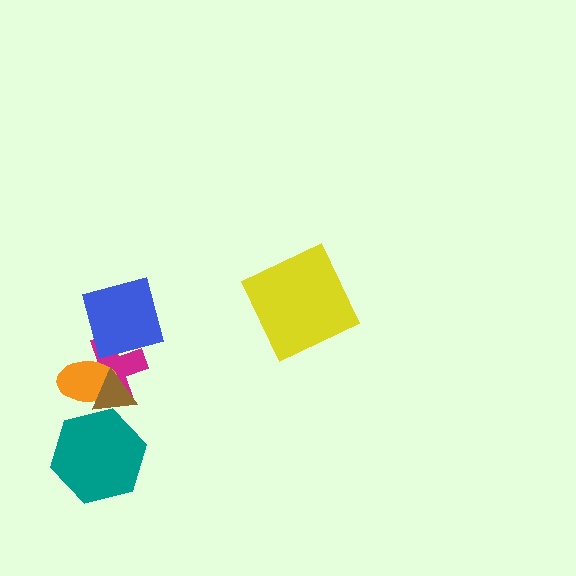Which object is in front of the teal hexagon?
The brown triangle is in front of the teal hexagon.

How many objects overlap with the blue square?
1 object overlaps with the blue square.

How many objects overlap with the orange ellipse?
2 objects overlap with the orange ellipse.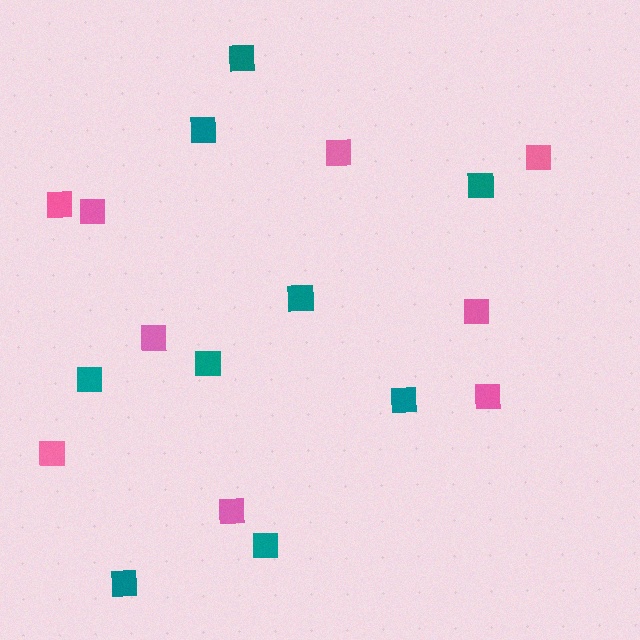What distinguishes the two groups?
There are 2 groups: one group of pink squares (9) and one group of teal squares (9).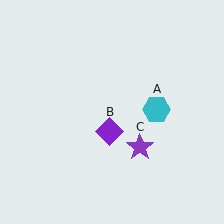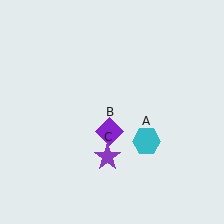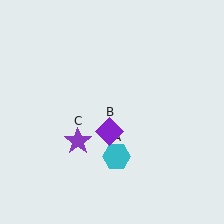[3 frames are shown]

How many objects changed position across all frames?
2 objects changed position: cyan hexagon (object A), purple star (object C).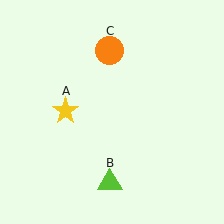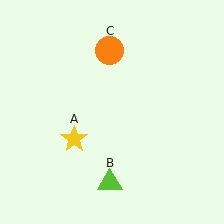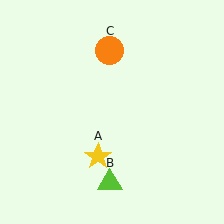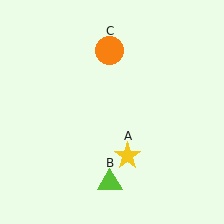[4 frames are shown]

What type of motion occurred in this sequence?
The yellow star (object A) rotated counterclockwise around the center of the scene.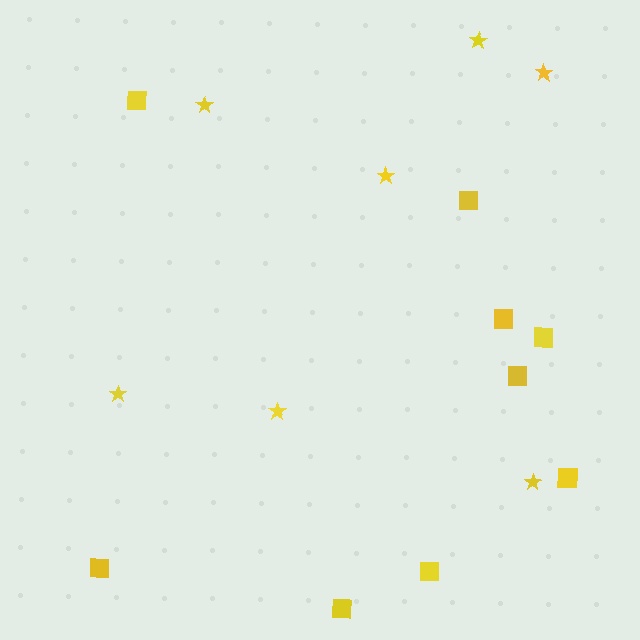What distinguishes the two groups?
There are 2 groups: one group of stars (7) and one group of squares (9).